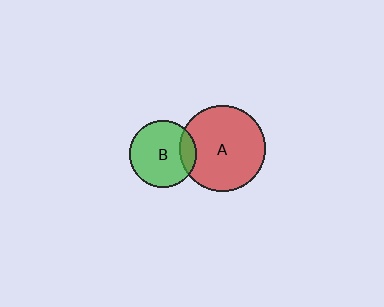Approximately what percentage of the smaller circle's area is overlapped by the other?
Approximately 15%.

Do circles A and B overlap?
Yes.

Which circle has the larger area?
Circle A (red).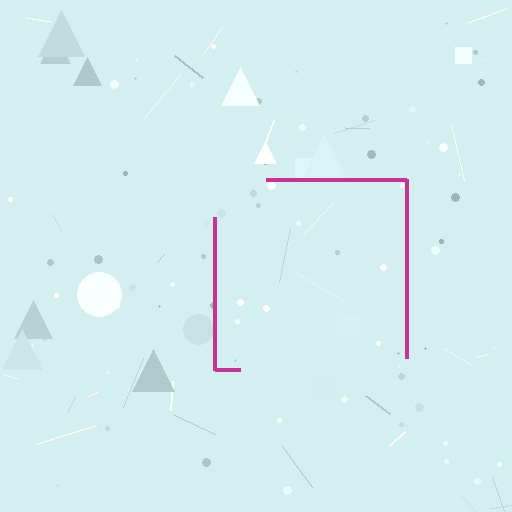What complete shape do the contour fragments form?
The contour fragments form a square.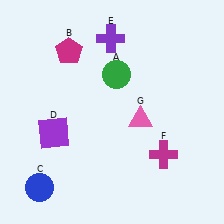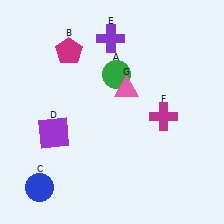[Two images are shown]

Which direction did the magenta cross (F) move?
The magenta cross (F) moved up.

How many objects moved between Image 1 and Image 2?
2 objects moved between the two images.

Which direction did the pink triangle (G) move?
The pink triangle (G) moved up.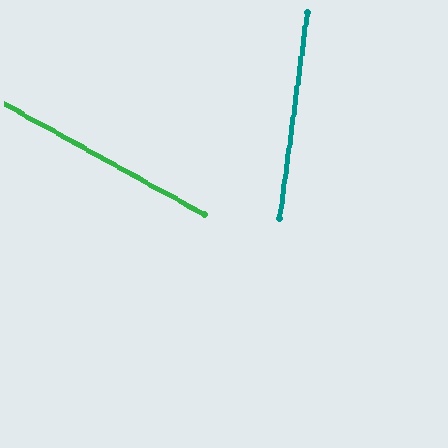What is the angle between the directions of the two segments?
Approximately 69 degrees.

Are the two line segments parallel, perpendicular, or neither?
Neither parallel nor perpendicular — they differ by about 69°.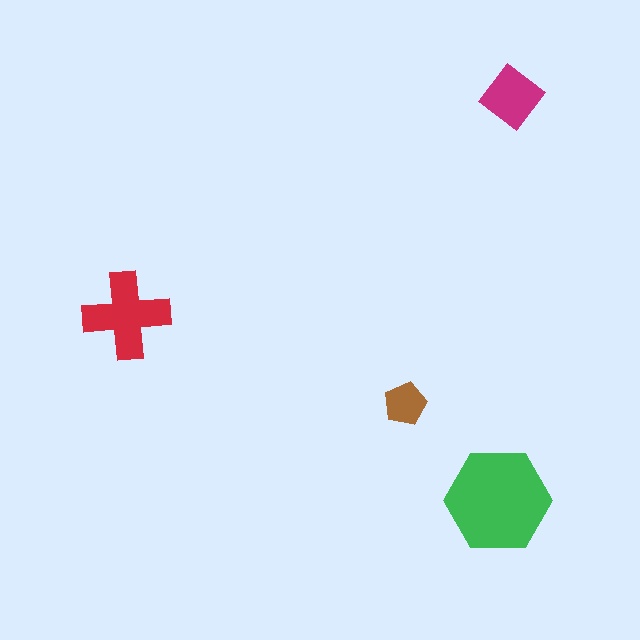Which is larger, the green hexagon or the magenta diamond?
The green hexagon.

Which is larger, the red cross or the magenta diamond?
The red cross.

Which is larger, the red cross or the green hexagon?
The green hexagon.